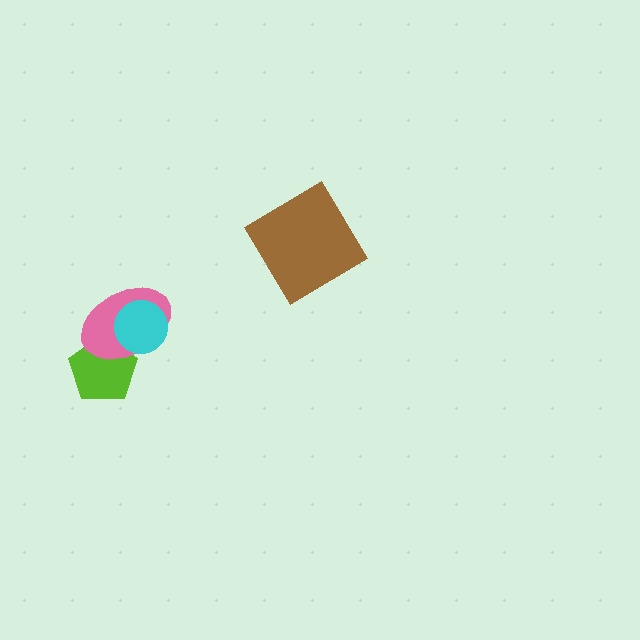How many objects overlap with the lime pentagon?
1 object overlaps with the lime pentagon.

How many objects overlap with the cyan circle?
1 object overlaps with the cyan circle.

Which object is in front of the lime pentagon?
The pink ellipse is in front of the lime pentagon.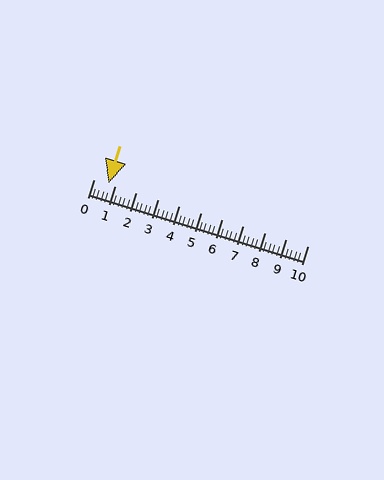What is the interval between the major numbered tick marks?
The major tick marks are spaced 1 units apart.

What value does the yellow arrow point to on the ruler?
The yellow arrow points to approximately 0.7.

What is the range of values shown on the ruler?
The ruler shows values from 0 to 10.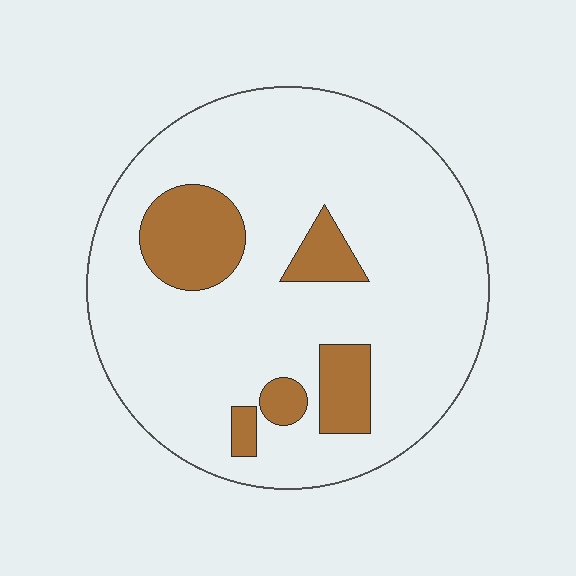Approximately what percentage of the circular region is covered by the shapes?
Approximately 15%.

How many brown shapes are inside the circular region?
5.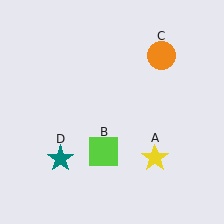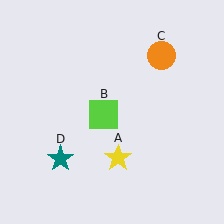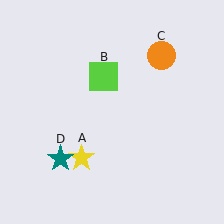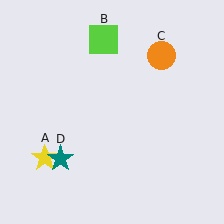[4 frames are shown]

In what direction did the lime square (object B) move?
The lime square (object B) moved up.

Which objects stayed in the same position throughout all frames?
Orange circle (object C) and teal star (object D) remained stationary.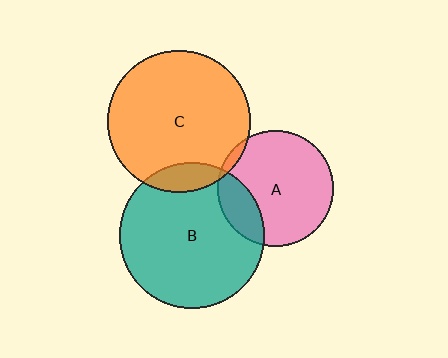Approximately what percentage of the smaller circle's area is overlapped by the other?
Approximately 10%.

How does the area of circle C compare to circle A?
Approximately 1.5 times.